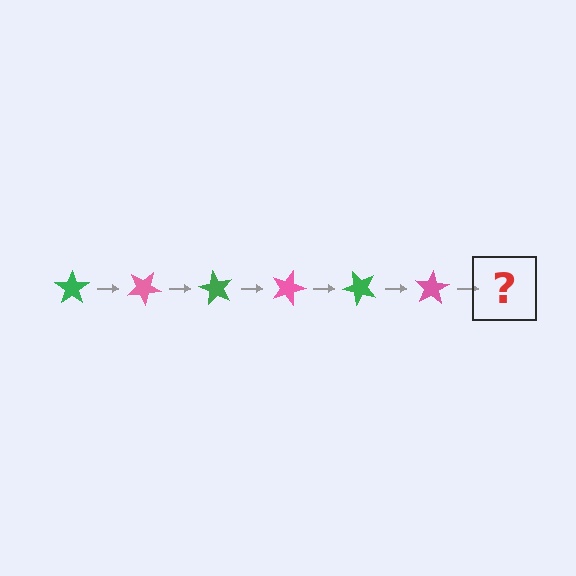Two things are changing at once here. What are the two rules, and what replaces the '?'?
The two rules are that it rotates 30 degrees each step and the color cycles through green and pink. The '?' should be a green star, rotated 180 degrees from the start.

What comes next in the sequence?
The next element should be a green star, rotated 180 degrees from the start.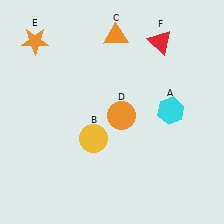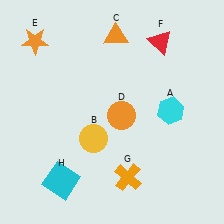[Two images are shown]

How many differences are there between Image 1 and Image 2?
There are 2 differences between the two images.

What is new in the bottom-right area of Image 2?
An orange cross (G) was added in the bottom-right area of Image 2.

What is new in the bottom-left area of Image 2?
A cyan square (H) was added in the bottom-left area of Image 2.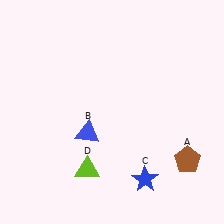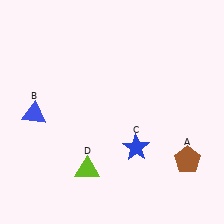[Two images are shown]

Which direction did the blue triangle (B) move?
The blue triangle (B) moved left.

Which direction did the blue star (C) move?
The blue star (C) moved up.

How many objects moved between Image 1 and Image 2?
2 objects moved between the two images.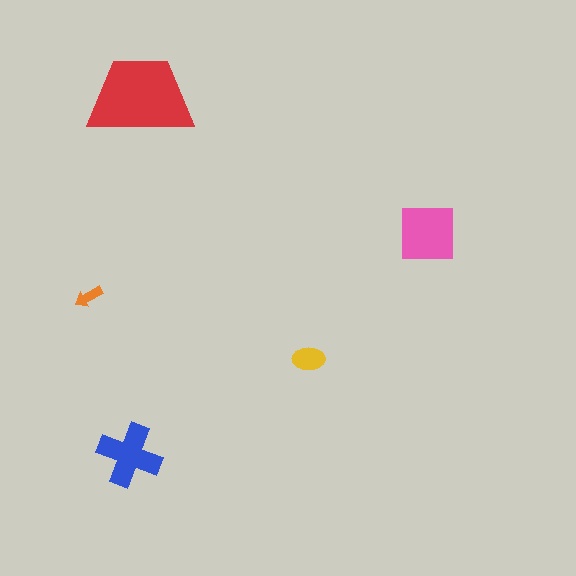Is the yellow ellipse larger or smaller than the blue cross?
Smaller.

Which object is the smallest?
The orange arrow.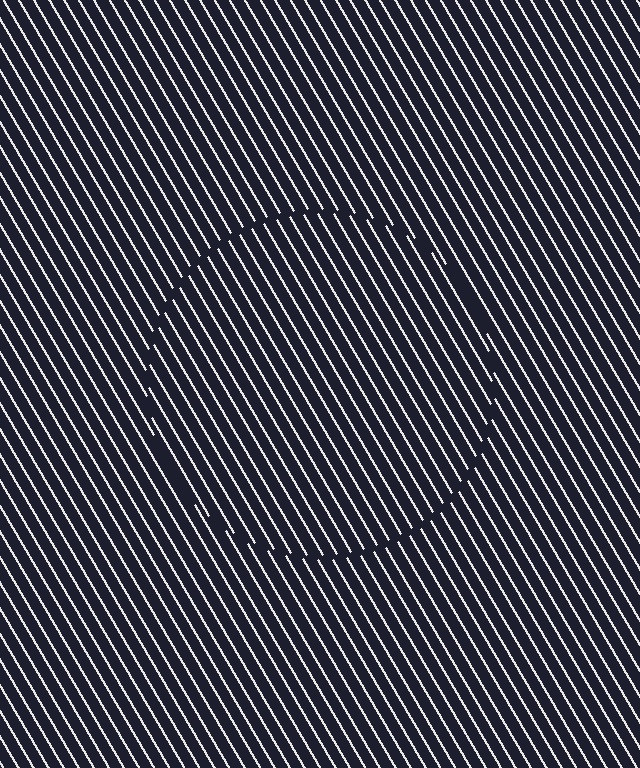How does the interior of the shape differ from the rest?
The interior of the shape contains the same grating, shifted by half a period — the contour is defined by the phase discontinuity where line-ends from the inner and outer gratings abut.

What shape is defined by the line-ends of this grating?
An illusory circle. The interior of the shape contains the same grating, shifted by half a period — the contour is defined by the phase discontinuity where line-ends from the inner and outer gratings abut.